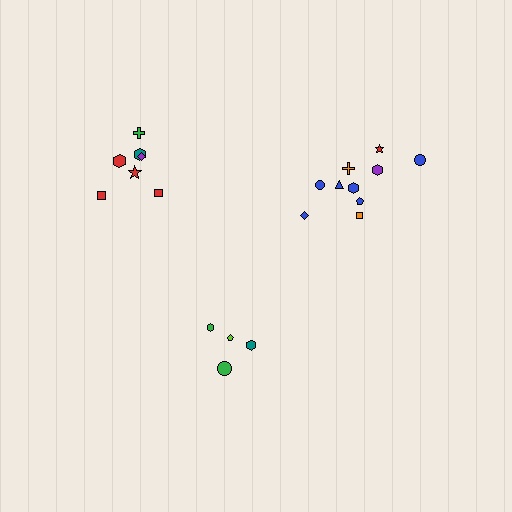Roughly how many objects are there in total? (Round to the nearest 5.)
Roughly 20 objects in total.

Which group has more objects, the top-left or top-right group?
The top-right group.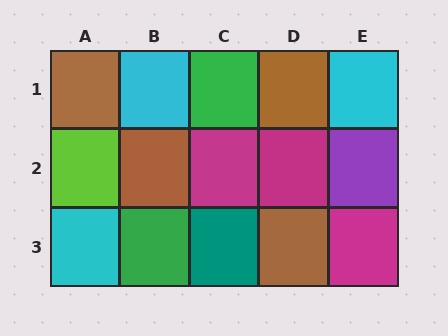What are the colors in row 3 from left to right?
Cyan, green, teal, brown, magenta.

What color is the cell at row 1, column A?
Brown.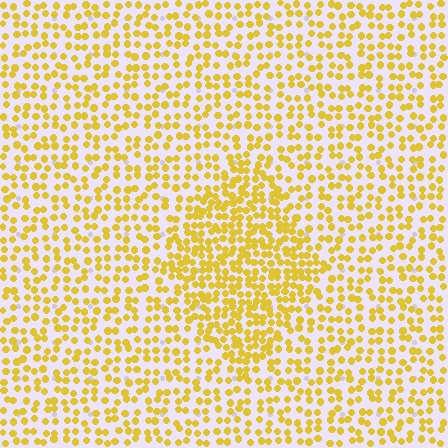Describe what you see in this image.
The image contains small yellow elements arranged at two different densities. A diamond-shaped region is visible where the elements are more densely packed than the surrounding area.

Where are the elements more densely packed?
The elements are more densely packed inside the diamond boundary.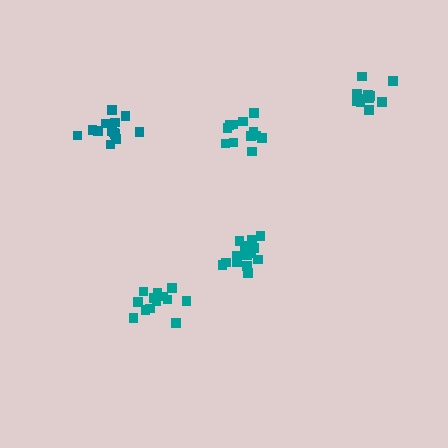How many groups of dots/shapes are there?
There are 5 groups.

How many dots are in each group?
Group 1: 13 dots, Group 2: 13 dots, Group 3: 12 dots, Group 4: 12 dots, Group 5: 15 dots (65 total).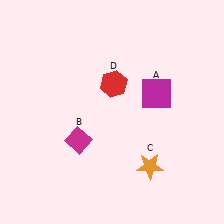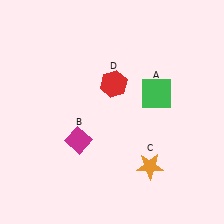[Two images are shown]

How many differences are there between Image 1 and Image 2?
There is 1 difference between the two images.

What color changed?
The square (A) changed from magenta in Image 1 to green in Image 2.